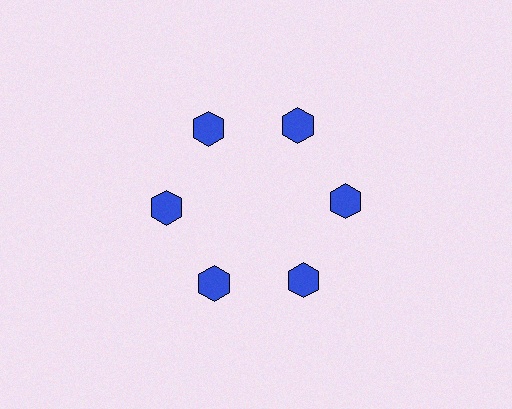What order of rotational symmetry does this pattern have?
This pattern has 6-fold rotational symmetry.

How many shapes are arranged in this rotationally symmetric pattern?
There are 6 shapes, arranged in 6 groups of 1.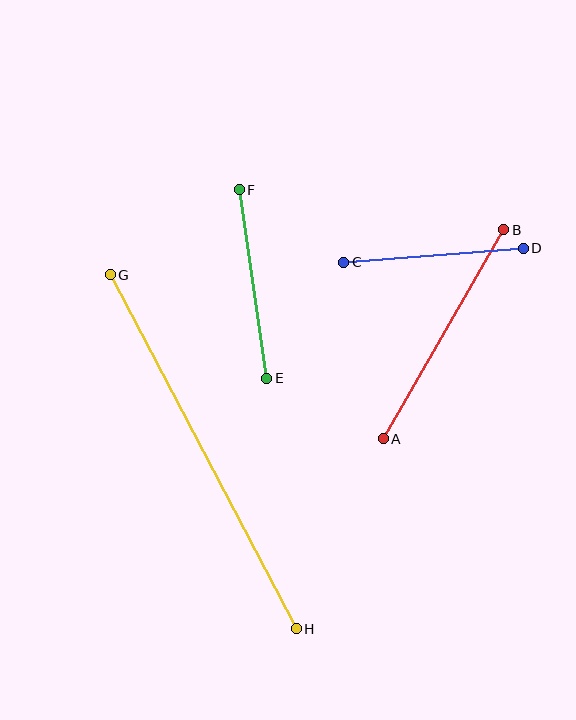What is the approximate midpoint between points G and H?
The midpoint is at approximately (203, 452) pixels.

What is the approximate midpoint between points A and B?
The midpoint is at approximately (443, 334) pixels.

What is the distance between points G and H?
The distance is approximately 400 pixels.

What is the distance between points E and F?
The distance is approximately 191 pixels.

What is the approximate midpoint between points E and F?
The midpoint is at approximately (253, 284) pixels.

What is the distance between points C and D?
The distance is approximately 180 pixels.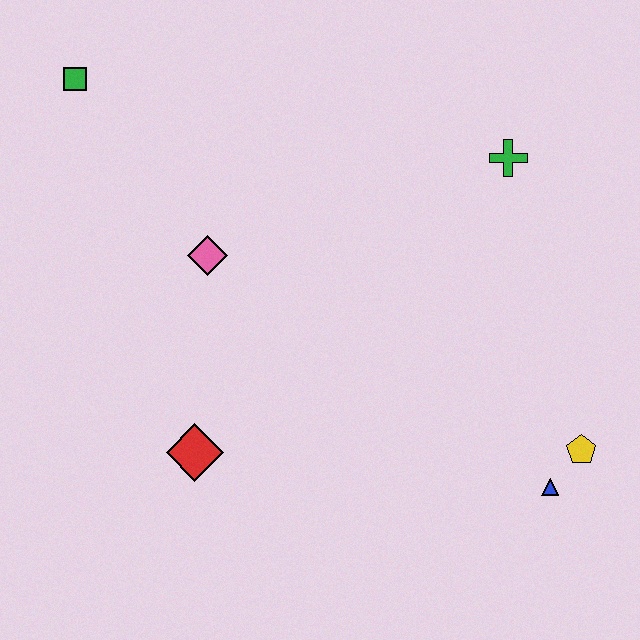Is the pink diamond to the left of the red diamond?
No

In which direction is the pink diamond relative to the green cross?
The pink diamond is to the left of the green cross.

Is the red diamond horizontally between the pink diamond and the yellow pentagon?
No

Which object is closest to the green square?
The pink diamond is closest to the green square.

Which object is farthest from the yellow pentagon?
The green square is farthest from the yellow pentagon.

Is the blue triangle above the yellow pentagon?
No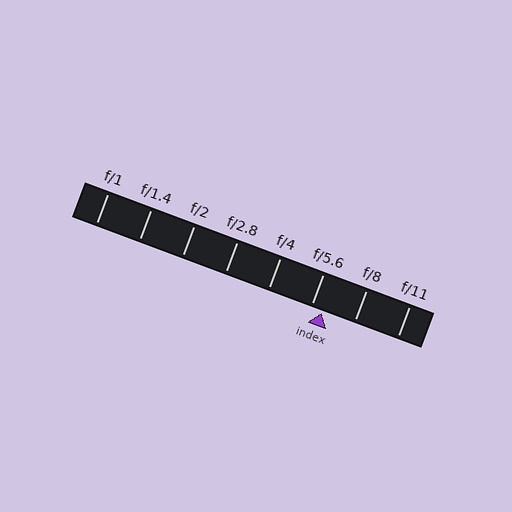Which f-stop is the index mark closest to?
The index mark is closest to f/5.6.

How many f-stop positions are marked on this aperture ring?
There are 8 f-stop positions marked.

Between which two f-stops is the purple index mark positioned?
The index mark is between f/5.6 and f/8.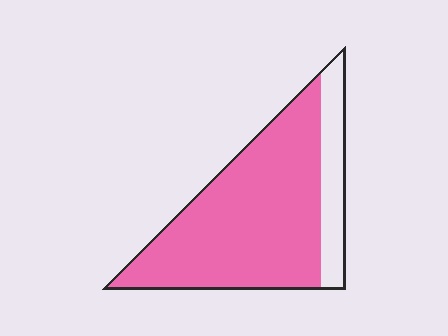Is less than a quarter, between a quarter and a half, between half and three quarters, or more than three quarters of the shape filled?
More than three quarters.